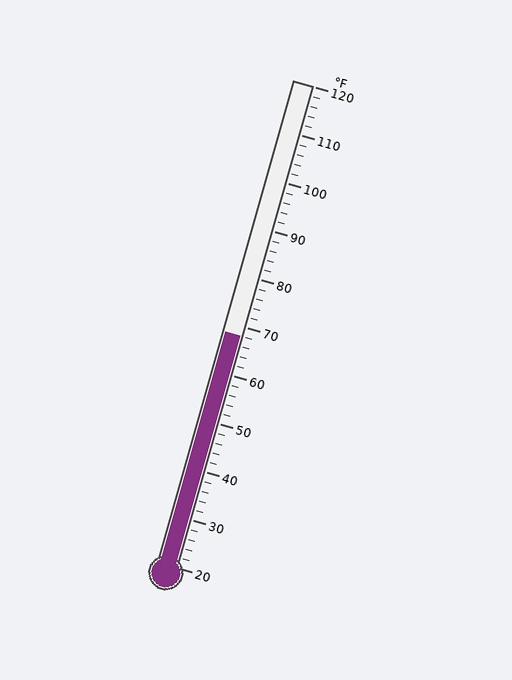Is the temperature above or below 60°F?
The temperature is above 60°F.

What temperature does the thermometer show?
The thermometer shows approximately 68°F.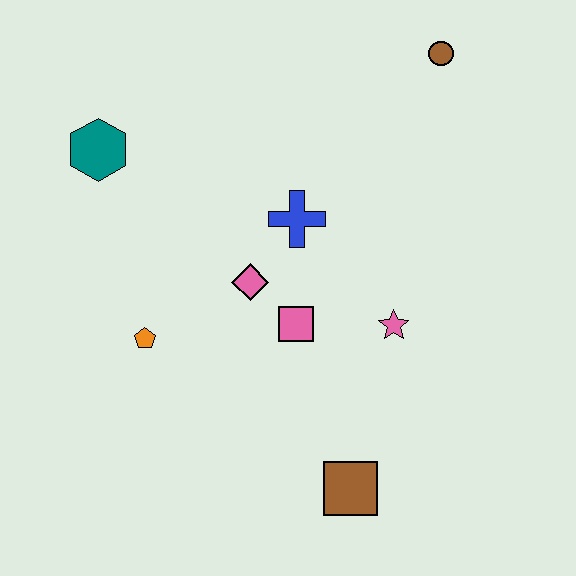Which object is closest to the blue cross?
The pink diamond is closest to the blue cross.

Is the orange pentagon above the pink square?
No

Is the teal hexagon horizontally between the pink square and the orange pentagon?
No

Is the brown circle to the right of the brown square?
Yes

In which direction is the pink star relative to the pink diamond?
The pink star is to the right of the pink diamond.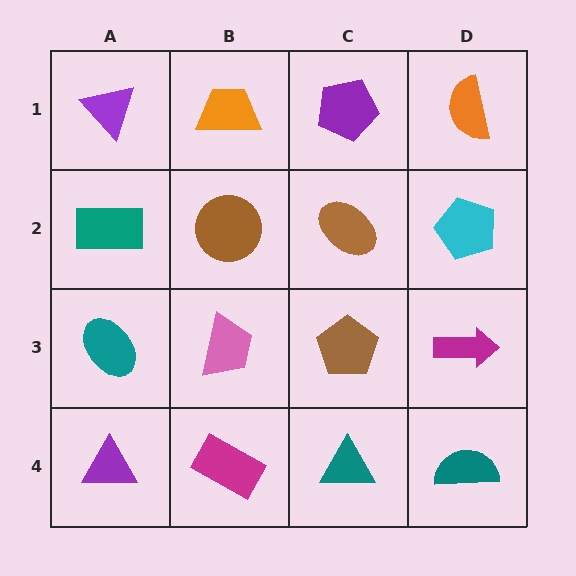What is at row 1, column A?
A purple triangle.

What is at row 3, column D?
A magenta arrow.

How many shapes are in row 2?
4 shapes.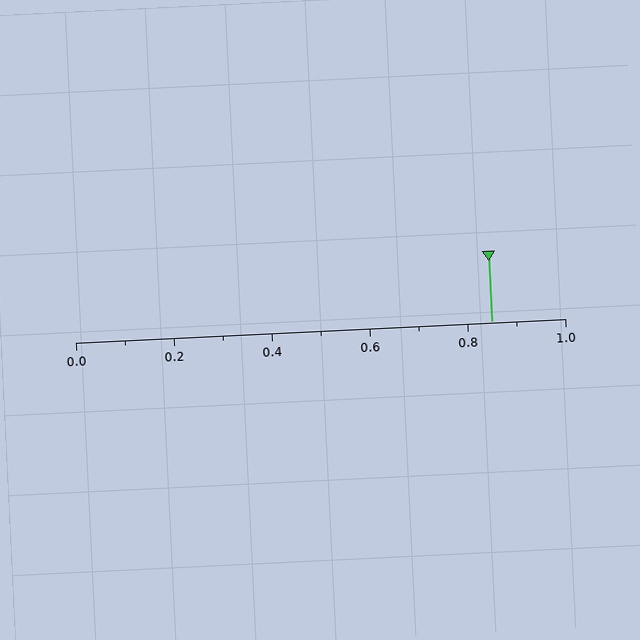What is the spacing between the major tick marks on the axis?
The major ticks are spaced 0.2 apart.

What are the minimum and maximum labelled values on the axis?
The axis runs from 0.0 to 1.0.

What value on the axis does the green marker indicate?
The marker indicates approximately 0.85.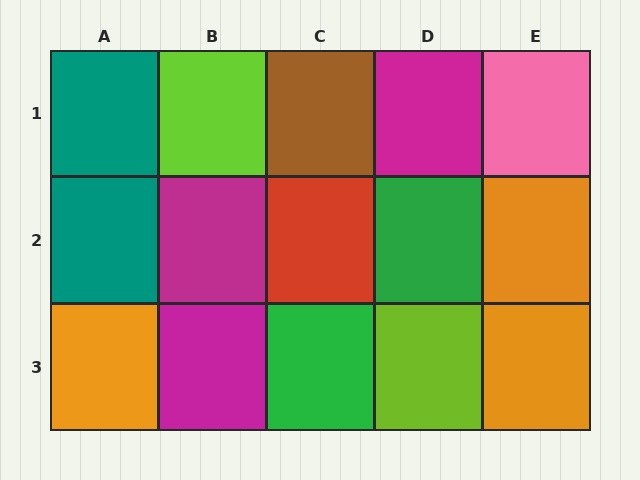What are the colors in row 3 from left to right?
Orange, magenta, green, lime, orange.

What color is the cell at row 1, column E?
Pink.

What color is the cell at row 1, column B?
Lime.